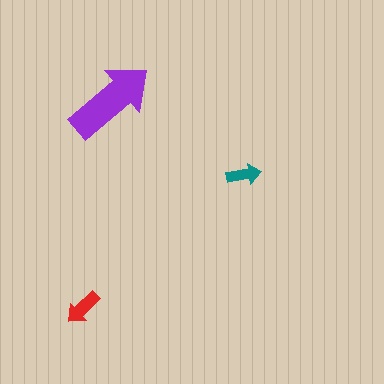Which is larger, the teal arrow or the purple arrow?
The purple one.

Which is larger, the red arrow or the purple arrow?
The purple one.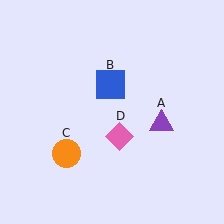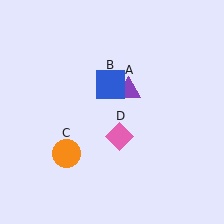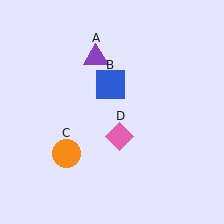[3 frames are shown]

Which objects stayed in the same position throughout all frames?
Blue square (object B) and orange circle (object C) and pink diamond (object D) remained stationary.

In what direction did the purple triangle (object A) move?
The purple triangle (object A) moved up and to the left.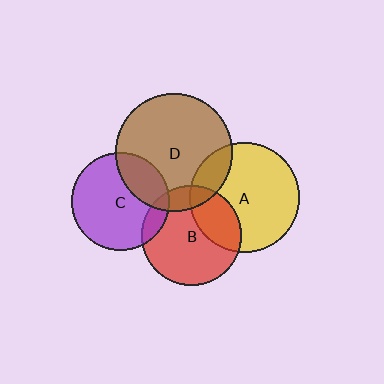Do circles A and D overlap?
Yes.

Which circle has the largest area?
Circle D (brown).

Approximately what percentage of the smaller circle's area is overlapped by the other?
Approximately 15%.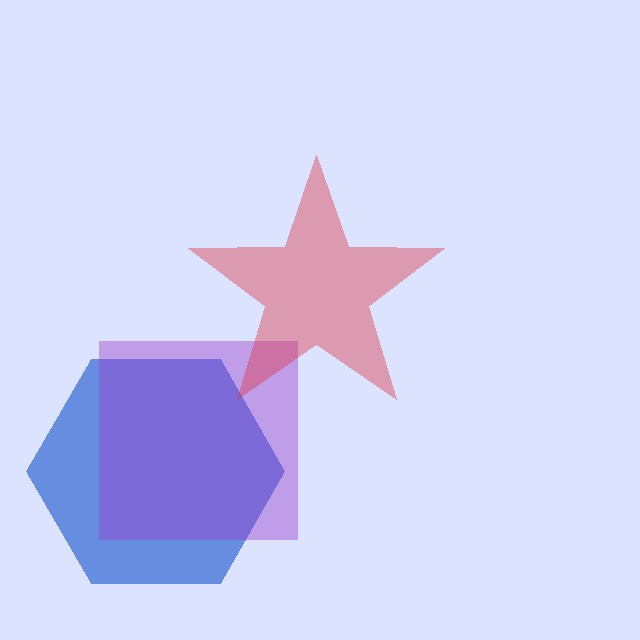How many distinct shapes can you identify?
There are 3 distinct shapes: a blue hexagon, a purple square, a red star.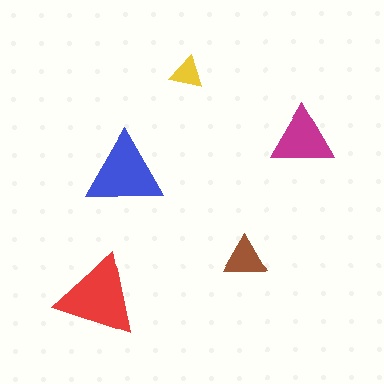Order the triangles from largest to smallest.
the red one, the blue one, the magenta one, the brown one, the yellow one.